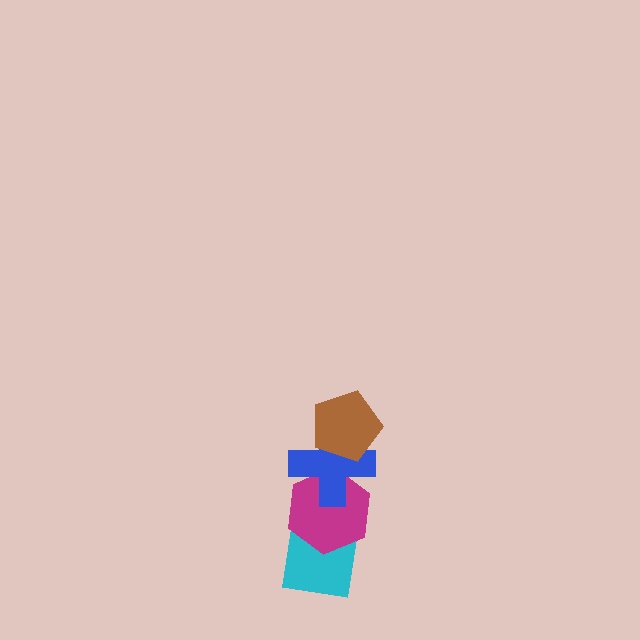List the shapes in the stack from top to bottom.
From top to bottom: the brown pentagon, the blue cross, the magenta hexagon, the cyan square.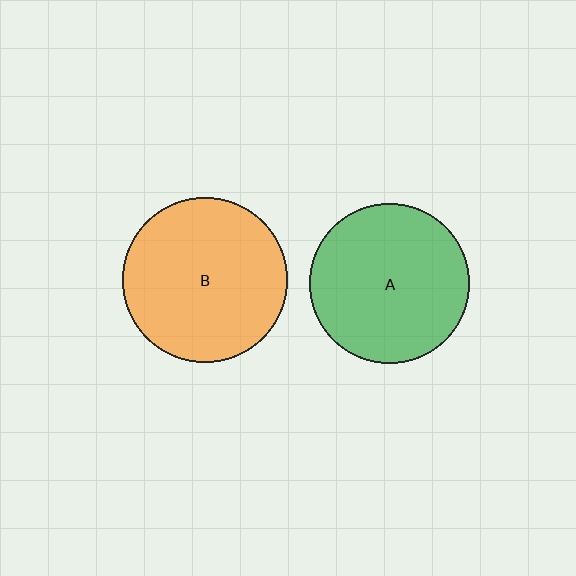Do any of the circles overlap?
No, none of the circles overlap.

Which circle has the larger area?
Circle B (orange).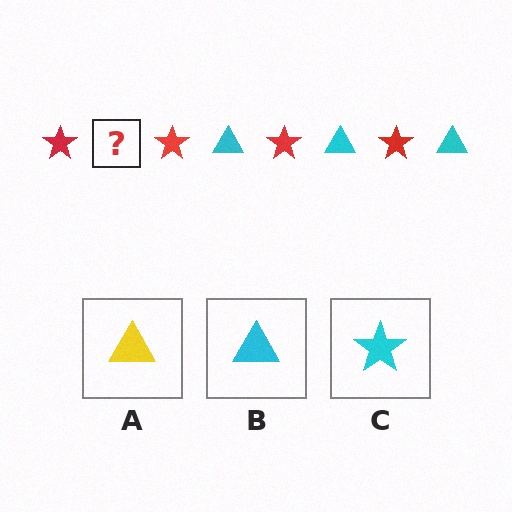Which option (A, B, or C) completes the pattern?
B.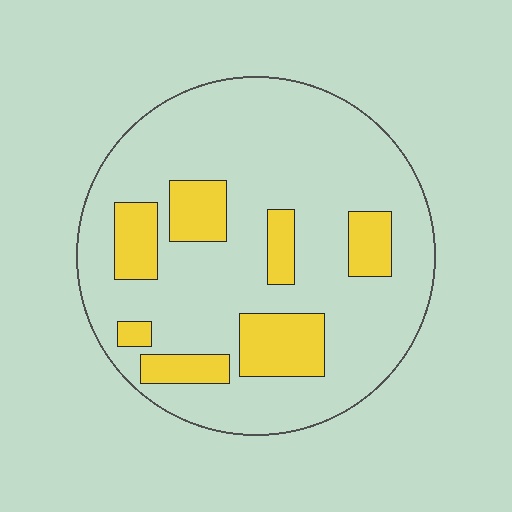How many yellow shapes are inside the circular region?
7.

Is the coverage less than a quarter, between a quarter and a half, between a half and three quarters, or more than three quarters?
Less than a quarter.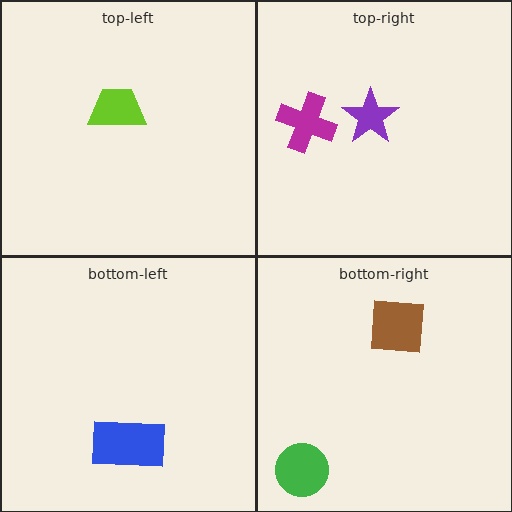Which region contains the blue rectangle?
The bottom-left region.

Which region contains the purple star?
The top-right region.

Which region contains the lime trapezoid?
The top-left region.